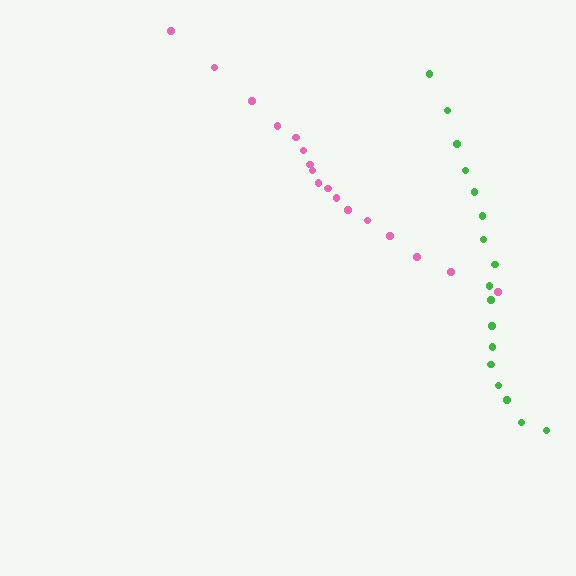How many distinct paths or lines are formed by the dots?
There are 2 distinct paths.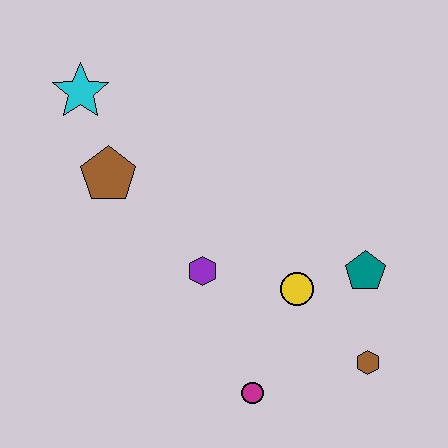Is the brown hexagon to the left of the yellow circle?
No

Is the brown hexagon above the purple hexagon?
No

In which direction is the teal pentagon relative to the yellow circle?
The teal pentagon is to the right of the yellow circle.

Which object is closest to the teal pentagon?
The yellow circle is closest to the teal pentagon.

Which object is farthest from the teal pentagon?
The cyan star is farthest from the teal pentagon.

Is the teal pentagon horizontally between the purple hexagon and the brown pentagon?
No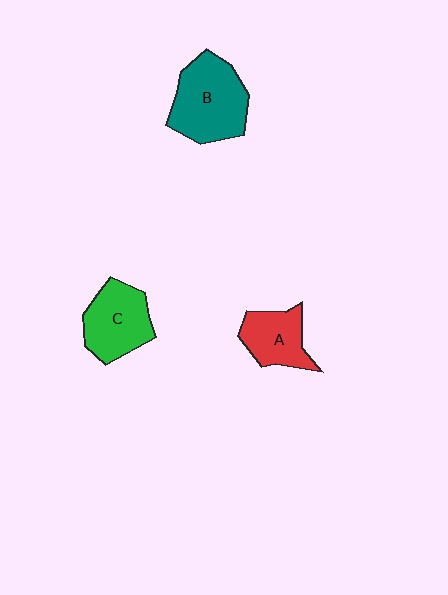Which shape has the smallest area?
Shape A (red).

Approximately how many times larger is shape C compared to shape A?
Approximately 1.3 times.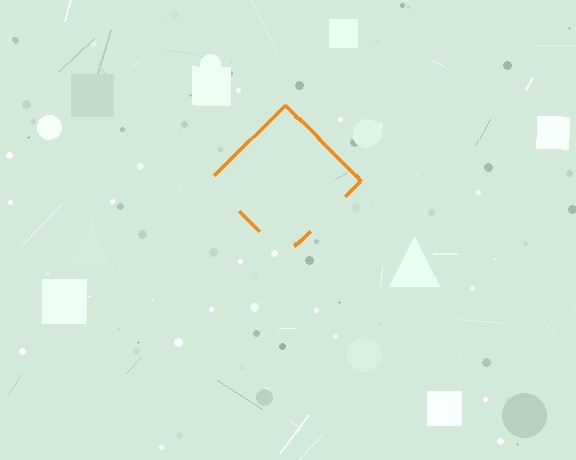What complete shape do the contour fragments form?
The contour fragments form a diamond.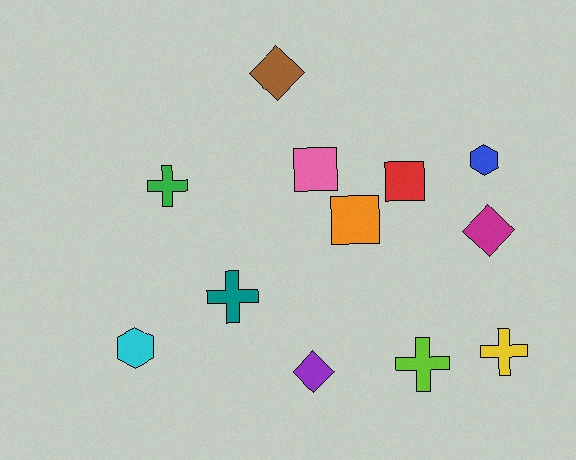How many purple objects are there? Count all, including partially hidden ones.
There is 1 purple object.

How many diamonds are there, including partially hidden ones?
There are 3 diamonds.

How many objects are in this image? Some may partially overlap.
There are 12 objects.